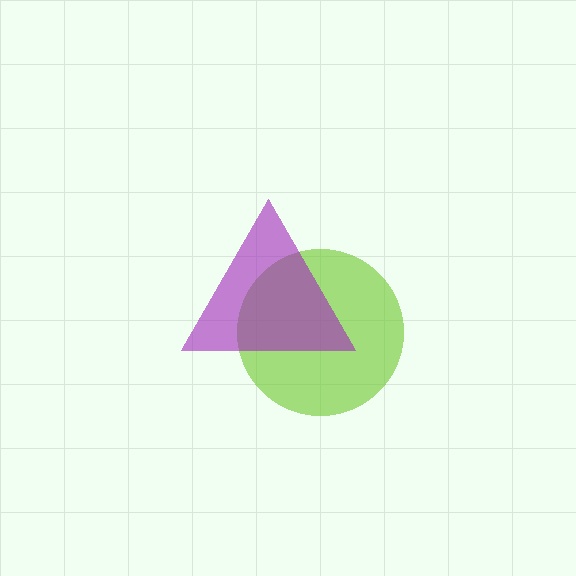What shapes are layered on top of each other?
The layered shapes are: a lime circle, a purple triangle.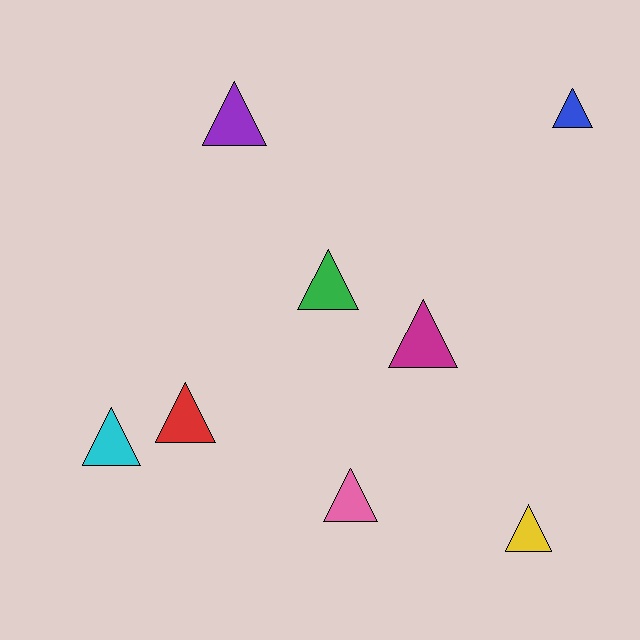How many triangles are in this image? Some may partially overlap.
There are 8 triangles.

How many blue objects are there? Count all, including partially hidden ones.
There is 1 blue object.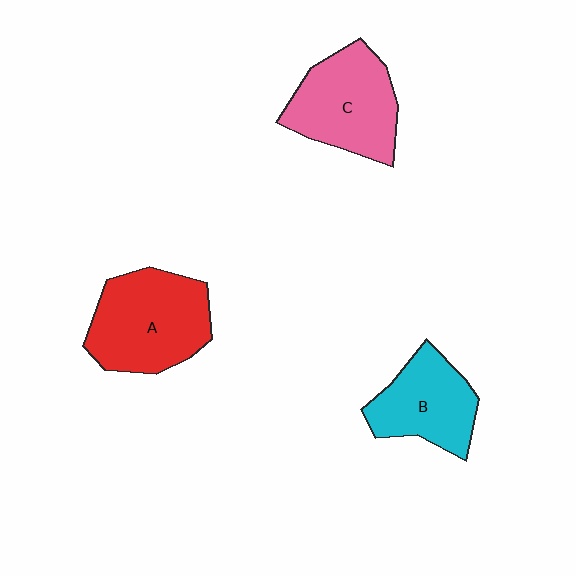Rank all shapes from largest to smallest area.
From largest to smallest: A (red), C (pink), B (cyan).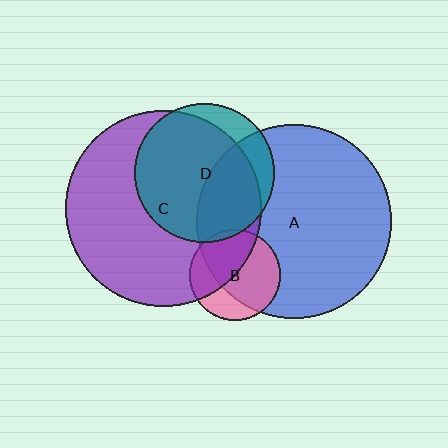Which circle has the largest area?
Circle C (purple).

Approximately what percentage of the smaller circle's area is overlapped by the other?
Approximately 45%.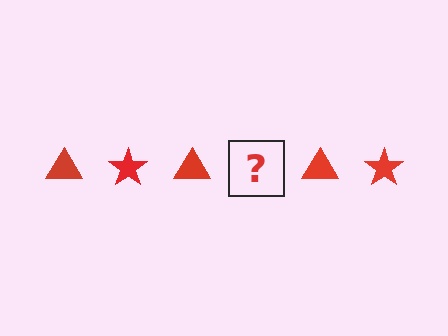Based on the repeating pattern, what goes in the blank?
The blank should be a red star.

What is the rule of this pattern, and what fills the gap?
The rule is that the pattern cycles through triangle, star shapes in red. The gap should be filled with a red star.